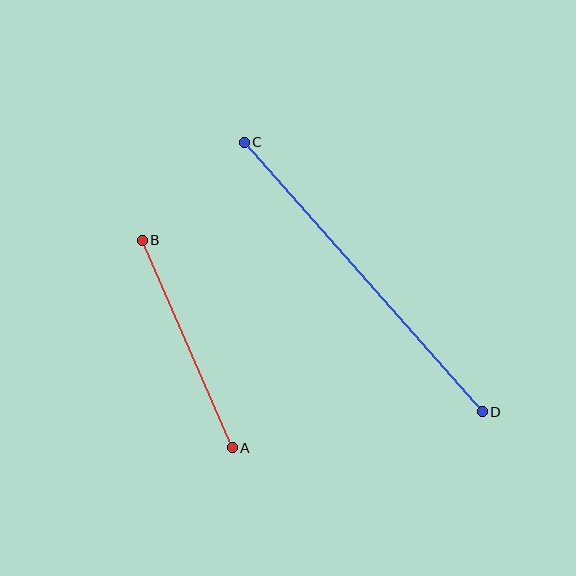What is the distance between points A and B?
The distance is approximately 226 pixels.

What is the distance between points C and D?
The distance is approximately 359 pixels.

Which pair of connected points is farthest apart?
Points C and D are farthest apart.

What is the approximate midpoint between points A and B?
The midpoint is at approximately (187, 344) pixels.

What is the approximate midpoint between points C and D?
The midpoint is at approximately (363, 277) pixels.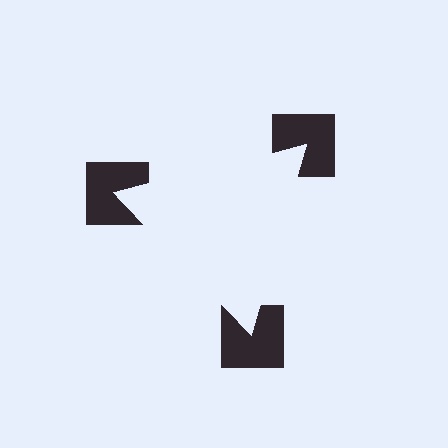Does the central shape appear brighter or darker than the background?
It typically appears slightly brighter than the background, even though no actual brightness change is drawn.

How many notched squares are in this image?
There are 3 — one at each vertex of the illusory triangle.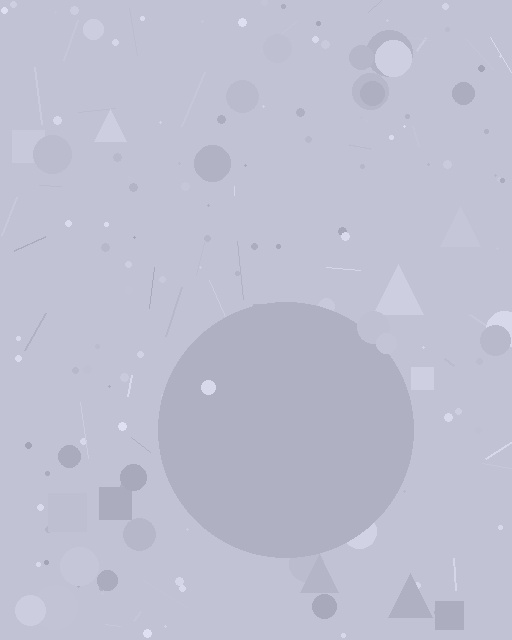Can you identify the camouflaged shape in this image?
The camouflaged shape is a circle.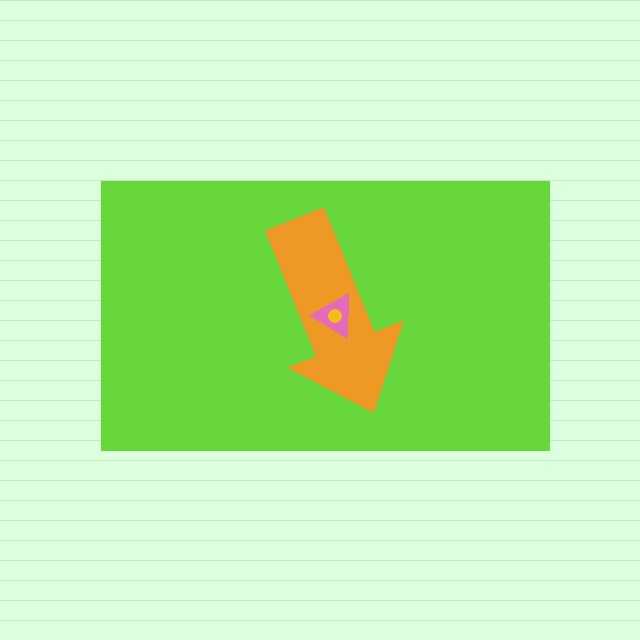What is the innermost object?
The yellow circle.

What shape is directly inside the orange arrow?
The pink triangle.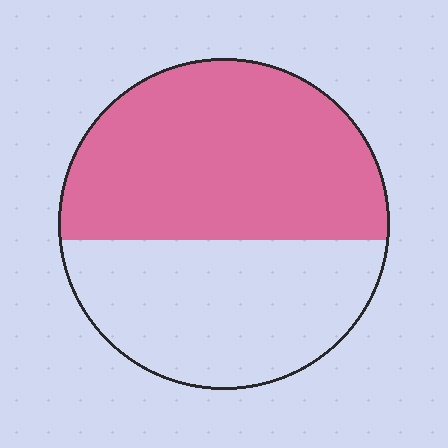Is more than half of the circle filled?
Yes.